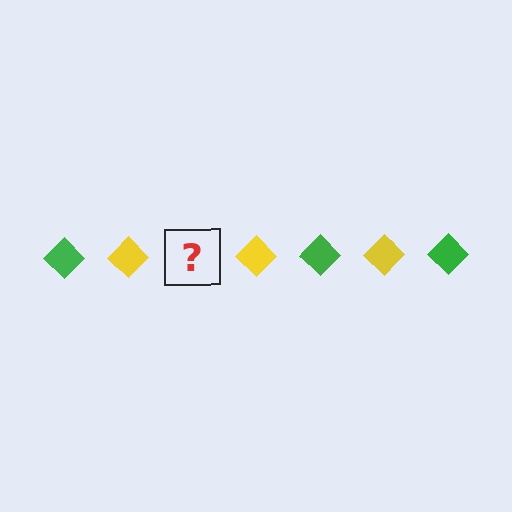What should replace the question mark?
The question mark should be replaced with a green diamond.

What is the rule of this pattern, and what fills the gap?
The rule is that the pattern cycles through green, yellow diamonds. The gap should be filled with a green diamond.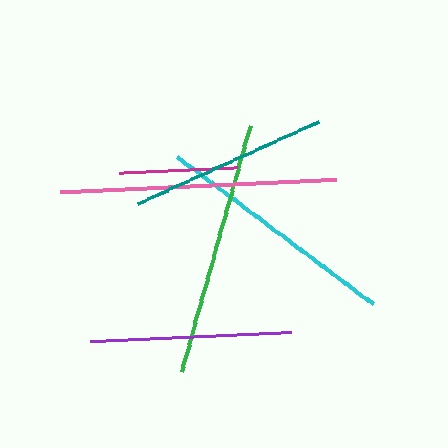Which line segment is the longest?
The pink line is the longest at approximately 276 pixels.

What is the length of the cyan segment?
The cyan segment is approximately 245 pixels long.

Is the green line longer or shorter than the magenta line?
The green line is longer than the magenta line.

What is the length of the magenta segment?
The magenta segment is approximately 120 pixels long.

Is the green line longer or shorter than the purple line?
The green line is longer than the purple line.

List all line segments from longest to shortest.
From longest to shortest: pink, green, cyan, purple, teal, magenta.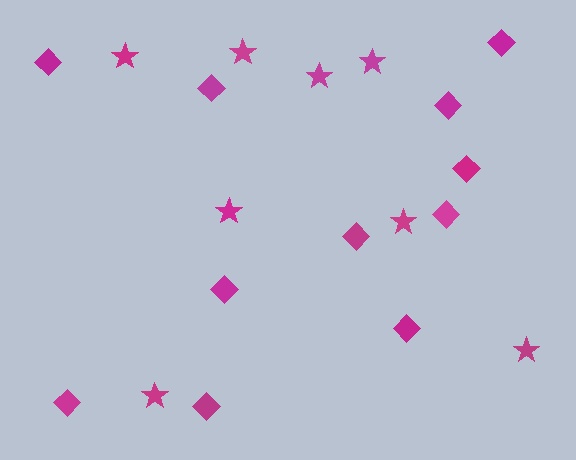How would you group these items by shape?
There are 2 groups: one group of diamonds (11) and one group of stars (8).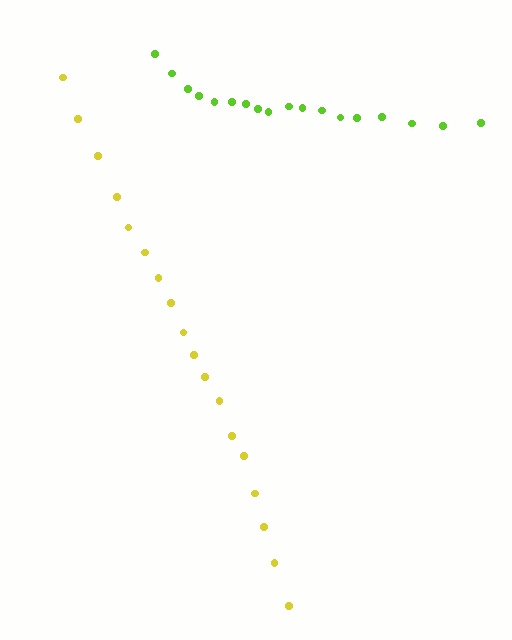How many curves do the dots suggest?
There are 2 distinct paths.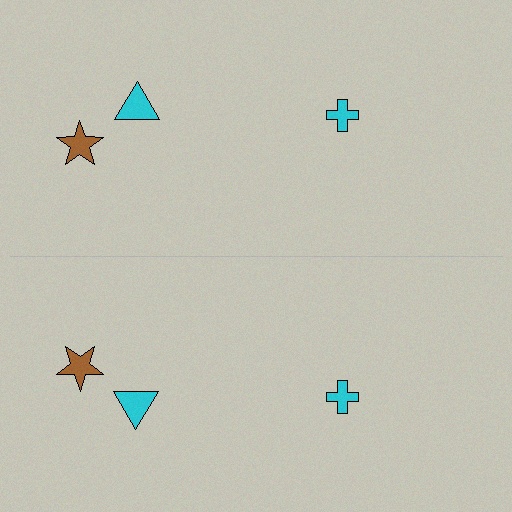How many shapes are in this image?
There are 6 shapes in this image.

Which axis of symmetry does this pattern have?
The pattern has a horizontal axis of symmetry running through the center of the image.